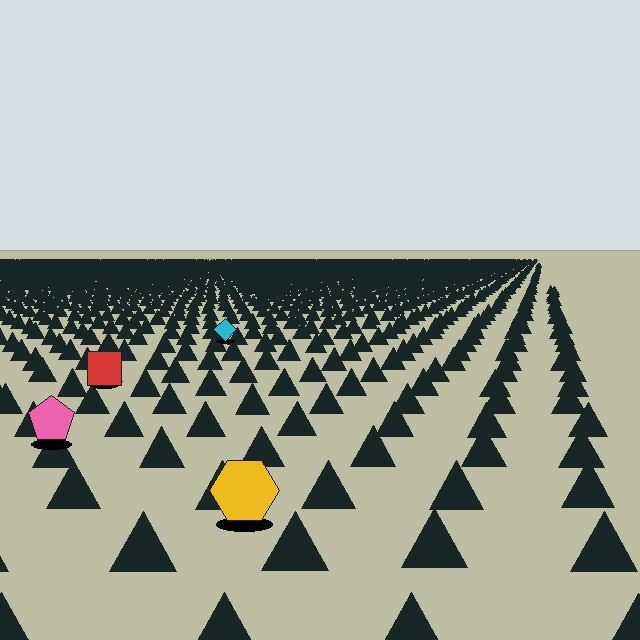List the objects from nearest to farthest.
From nearest to farthest: the yellow hexagon, the pink pentagon, the red square, the cyan diamond.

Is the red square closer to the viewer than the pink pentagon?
No. The pink pentagon is closer — you can tell from the texture gradient: the ground texture is coarser near it.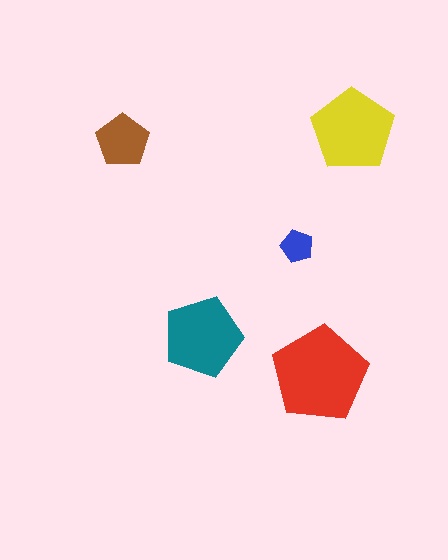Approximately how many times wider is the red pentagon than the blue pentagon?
About 3 times wider.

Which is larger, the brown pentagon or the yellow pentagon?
The yellow one.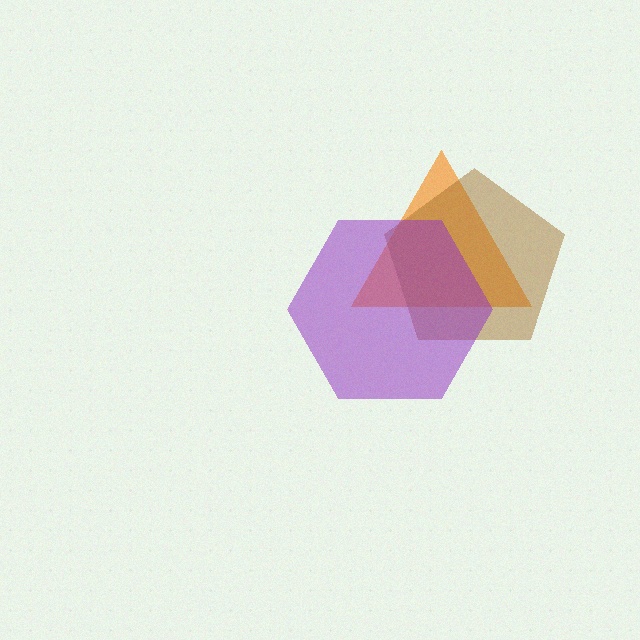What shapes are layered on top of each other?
The layered shapes are: an orange triangle, a brown pentagon, a purple hexagon.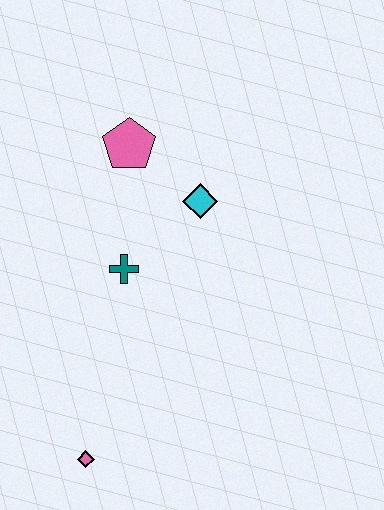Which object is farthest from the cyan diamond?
The pink diamond is farthest from the cyan diamond.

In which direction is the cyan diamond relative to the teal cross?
The cyan diamond is to the right of the teal cross.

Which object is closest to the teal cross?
The cyan diamond is closest to the teal cross.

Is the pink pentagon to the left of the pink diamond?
No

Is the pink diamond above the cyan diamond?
No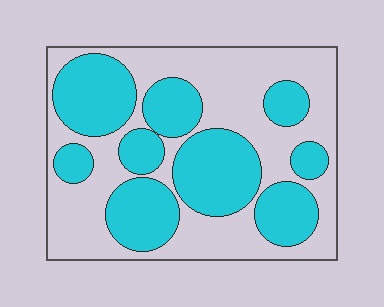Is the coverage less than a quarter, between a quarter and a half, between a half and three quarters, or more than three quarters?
Between a quarter and a half.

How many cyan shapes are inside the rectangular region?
9.